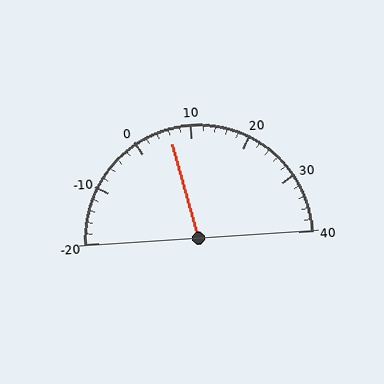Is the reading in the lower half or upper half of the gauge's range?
The reading is in the lower half of the range (-20 to 40).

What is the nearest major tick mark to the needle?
The nearest major tick mark is 10.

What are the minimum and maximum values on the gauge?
The gauge ranges from -20 to 40.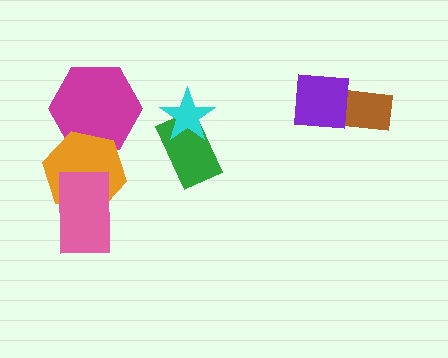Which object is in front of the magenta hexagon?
The orange hexagon is in front of the magenta hexagon.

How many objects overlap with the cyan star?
1 object overlaps with the cyan star.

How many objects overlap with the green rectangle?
1 object overlaps with the green rectangle.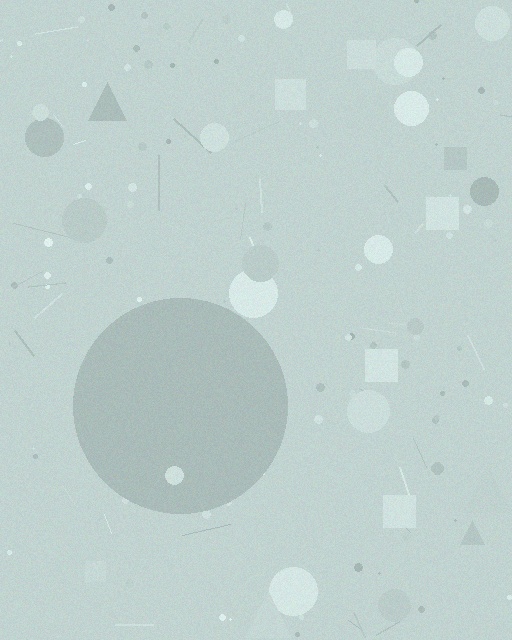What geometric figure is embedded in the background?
A circle is embedded in the background.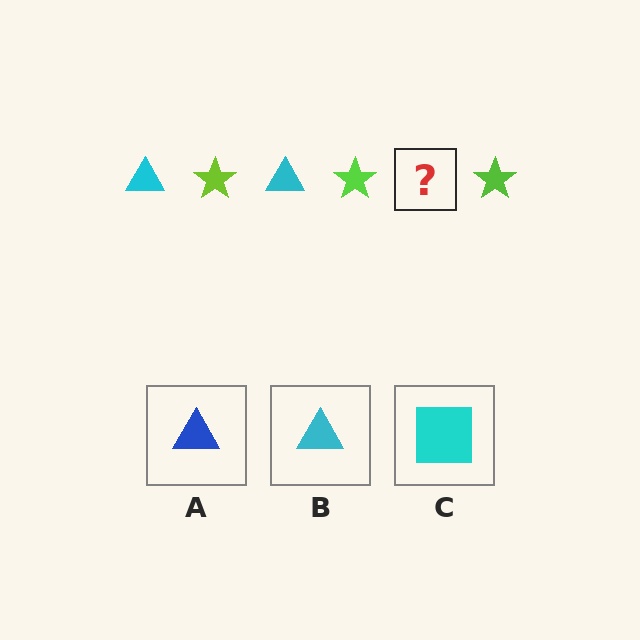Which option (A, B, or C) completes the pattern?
B.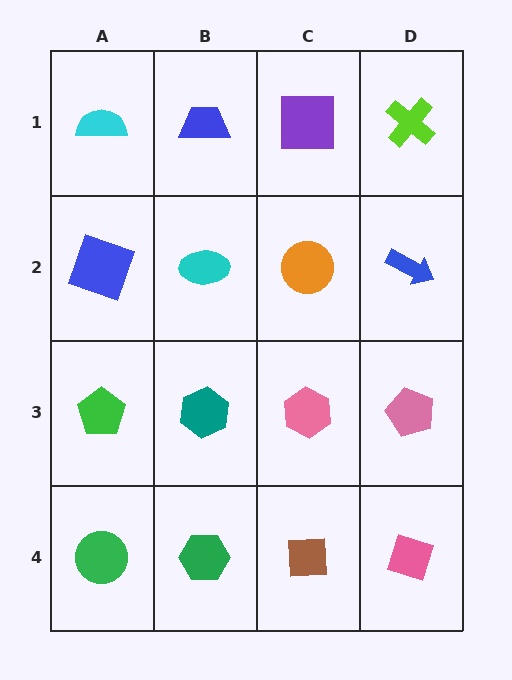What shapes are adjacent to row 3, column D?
A blue arrow (row 2, column D), a pink diamond (row 4, column D), a pink hexagon (row 3, column C).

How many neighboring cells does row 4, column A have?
2.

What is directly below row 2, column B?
A teal hexagon.